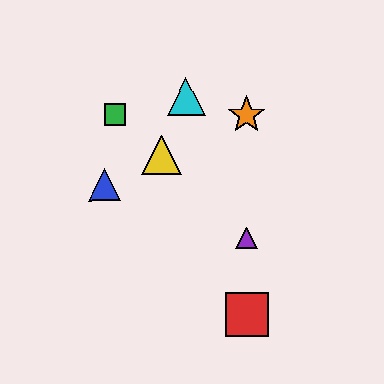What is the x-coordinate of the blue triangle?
The blue triangle is at x≈104.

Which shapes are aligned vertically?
The red square, the purple triangle, the orange star are aligned vertically.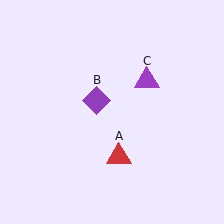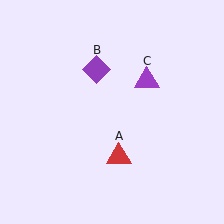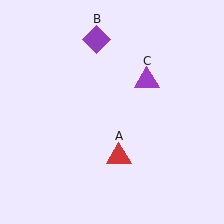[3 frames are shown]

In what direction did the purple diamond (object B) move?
The purple diamond (object B) moved up.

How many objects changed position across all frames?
1 object changed position: purple diamond (object B).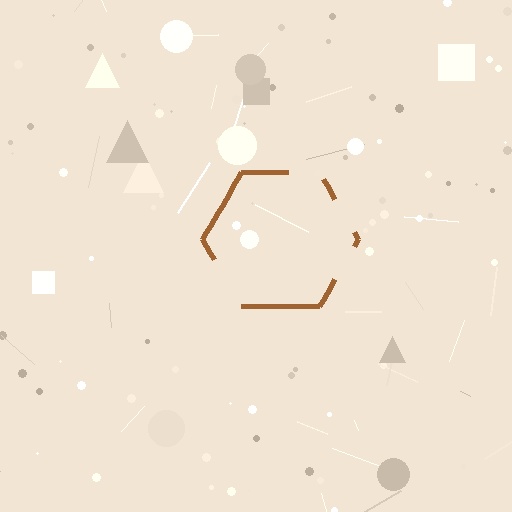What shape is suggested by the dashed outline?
The dashed outline suggests a hexagon.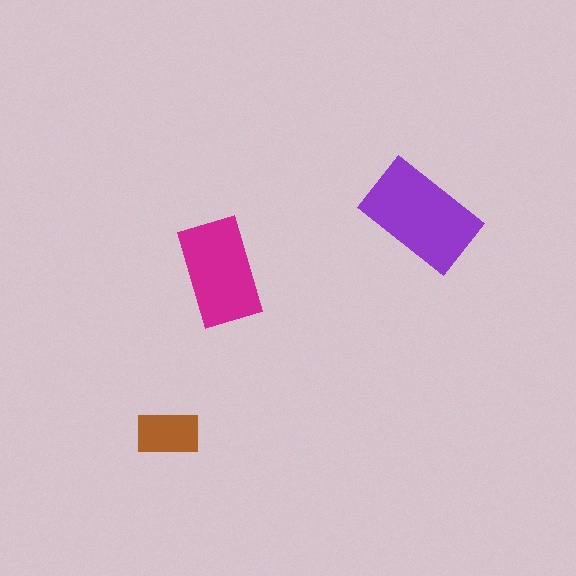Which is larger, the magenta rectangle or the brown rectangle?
The magenta one.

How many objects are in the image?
There are 3 objects in the image.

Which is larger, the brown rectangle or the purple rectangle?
The purple one.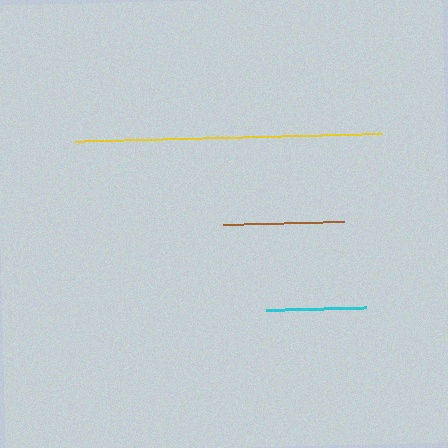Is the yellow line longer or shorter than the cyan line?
The yellow line is longer than the cyan line.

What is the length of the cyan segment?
The cyan segment is approximately 100 pixels long.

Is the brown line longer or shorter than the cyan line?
The brown line is longer than the cyan line.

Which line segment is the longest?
The yellow line is the longest at approximately 307 pixels.